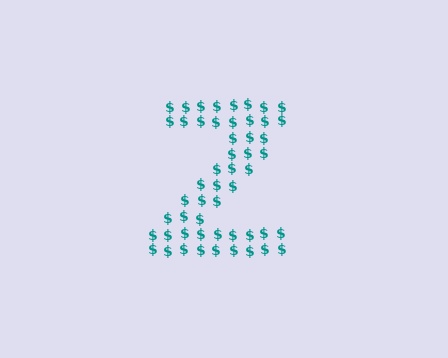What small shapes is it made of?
It is made of small dollar signs.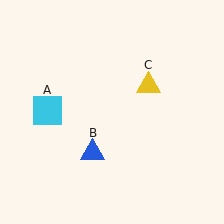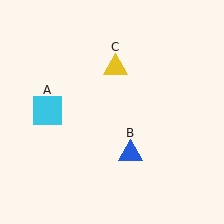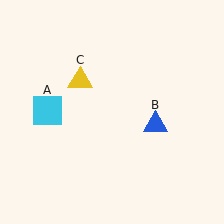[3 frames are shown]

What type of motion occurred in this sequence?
The blue triangle (object B), yellow triangle (object C) rotated counterclockwise around the center of the scene.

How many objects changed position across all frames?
2 objects changed position: blue triangle (object B), yellow triangle (object C).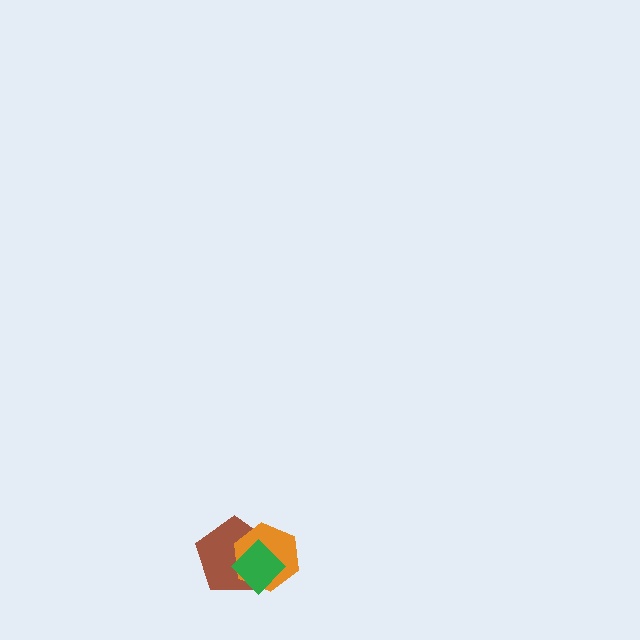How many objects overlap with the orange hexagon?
2 objects overlap with the orange hexagon.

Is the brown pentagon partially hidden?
Yes, it is partially covered by another shape.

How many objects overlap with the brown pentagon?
2 objects overlap with the brown pentagon.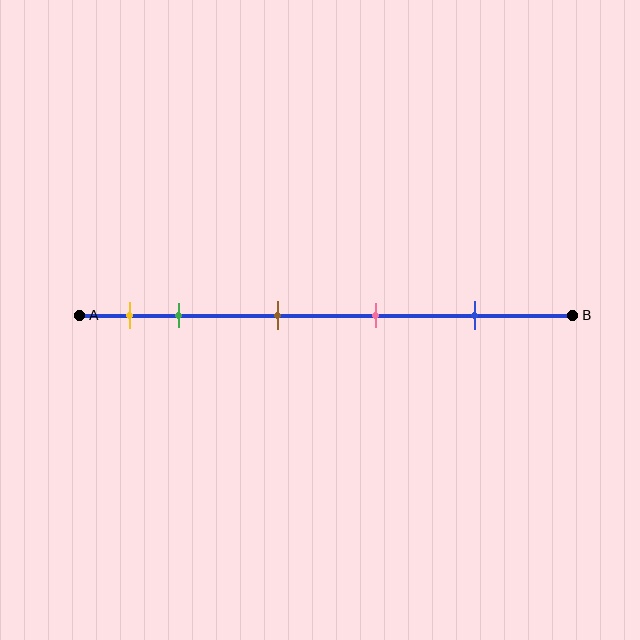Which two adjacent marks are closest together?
The yellow and green marks are the closest adjacent pair.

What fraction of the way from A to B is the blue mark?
The blue mark is approximately 80% (0.8) of the way from A to B.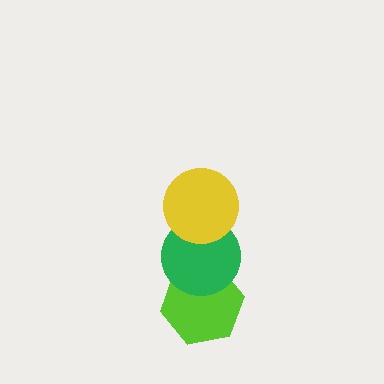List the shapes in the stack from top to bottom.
From top to bottom: the yellow circle, the green circle, the lime hexagon.